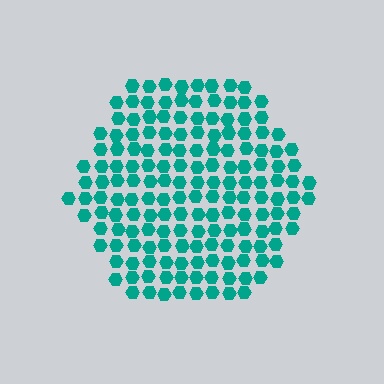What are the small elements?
The small elements are hexagons.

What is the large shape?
The large shape is a hexagon.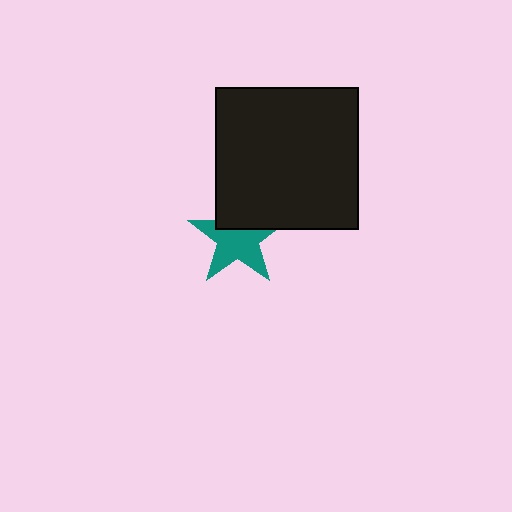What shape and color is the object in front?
The object in front is a black rectangle.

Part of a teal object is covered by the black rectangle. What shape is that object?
It is a star.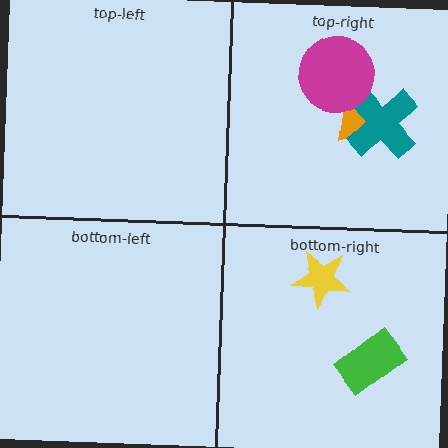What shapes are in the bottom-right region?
The green rectangle, the yellow star.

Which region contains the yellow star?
The bottom-right region.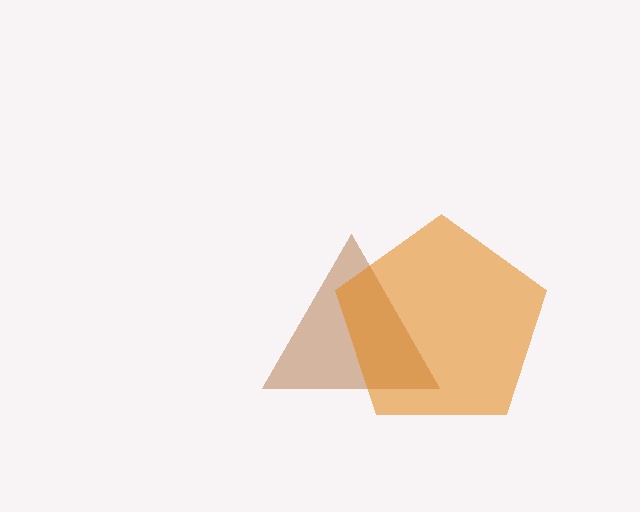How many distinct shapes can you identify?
There are 2 distinct shapes: a brown triangle, an orange pentagon.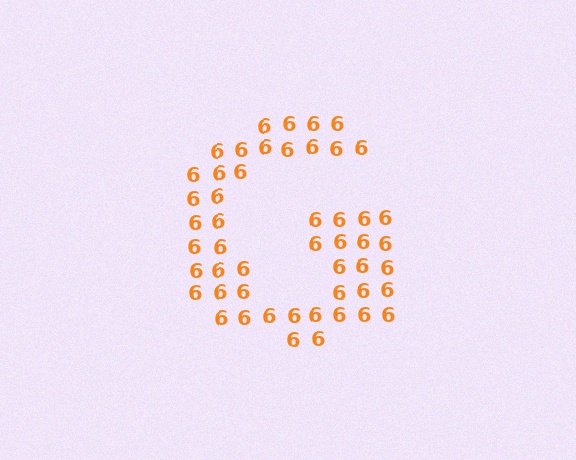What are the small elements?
The small elements are digit 6's.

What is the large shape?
The large shape is the letter G.